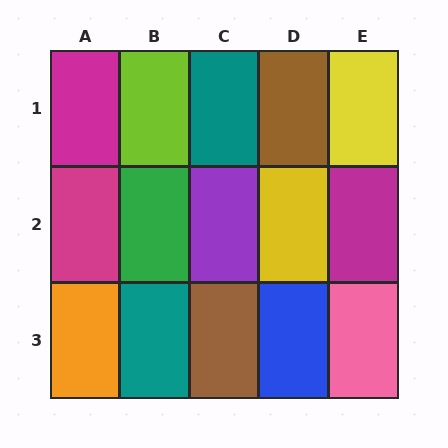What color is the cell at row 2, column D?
Yellow.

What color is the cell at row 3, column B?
Teal.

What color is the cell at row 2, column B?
Green.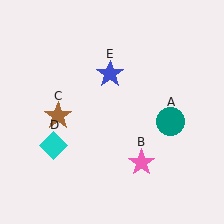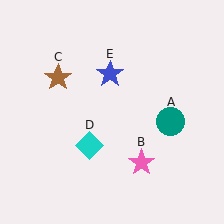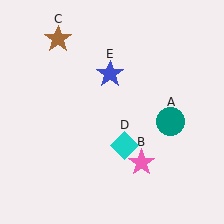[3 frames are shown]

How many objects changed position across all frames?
2 objects changed position: brown star (object C), cyan diamond (object D).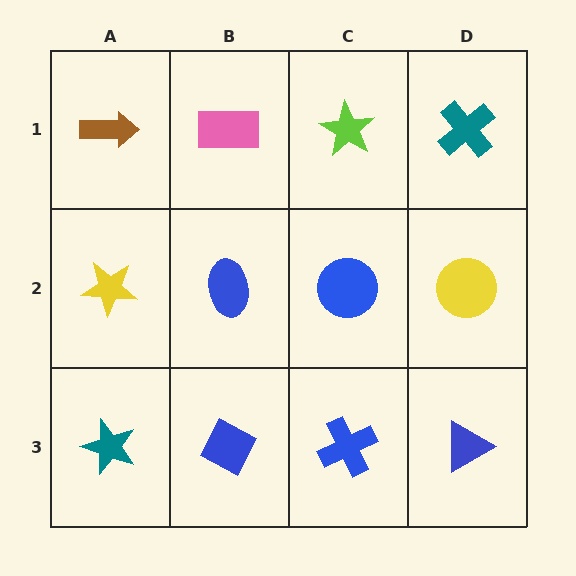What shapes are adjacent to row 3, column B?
A blue ellipse (row 2, column B), a teal star (row 3, column A), a blue cross (row 3, column C).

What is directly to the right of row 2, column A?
A blue ellipse.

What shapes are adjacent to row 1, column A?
A yellow star (row 2, column A), a pink rectangle (row 1, column B).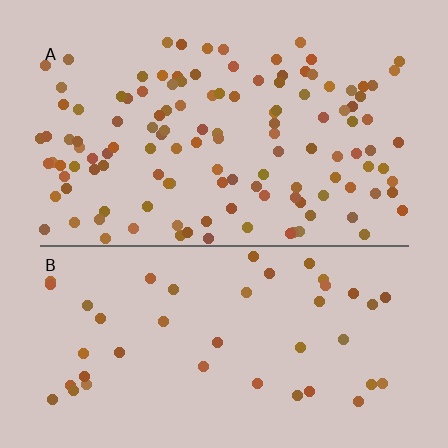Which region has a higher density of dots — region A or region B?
A (the top).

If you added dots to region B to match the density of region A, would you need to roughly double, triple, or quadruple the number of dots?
Approximately triple.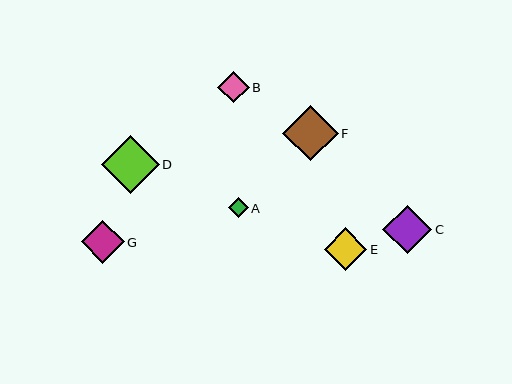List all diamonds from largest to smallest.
From largest to smallest: D, F, C, G, E, B, A.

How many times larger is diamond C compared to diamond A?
Diamond C is approximately 2.4 times the size of diamond A.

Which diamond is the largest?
Diamond D is the largest with a size of approximately 58 pixels.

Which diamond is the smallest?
Diamond A is the smallest with a size of approximately 20 pixels.